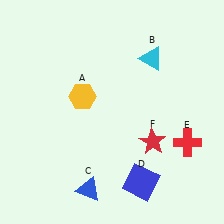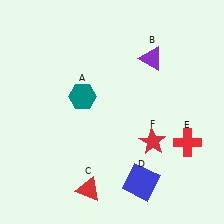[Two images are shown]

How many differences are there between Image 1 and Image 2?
There are 3 differences between the two images.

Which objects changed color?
A changed from yellow to teal. B changed from cyan to purple. C changed from blue to red.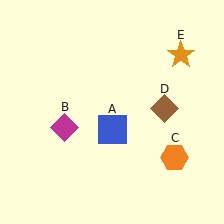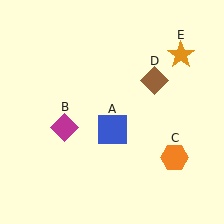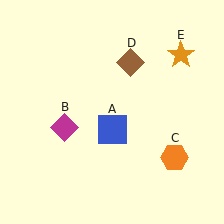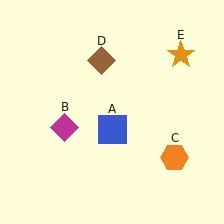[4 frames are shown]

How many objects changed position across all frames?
1 object changed position: brown diamond (object D).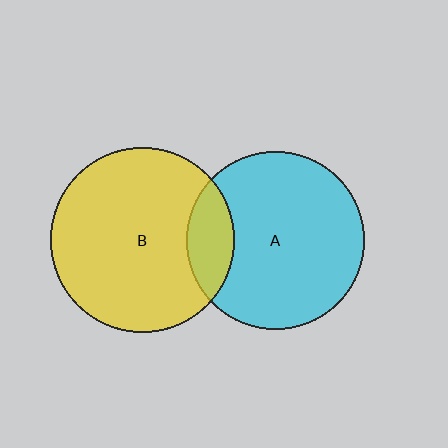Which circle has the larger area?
Circle B (yellow).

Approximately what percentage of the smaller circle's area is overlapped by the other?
Approximately 15%.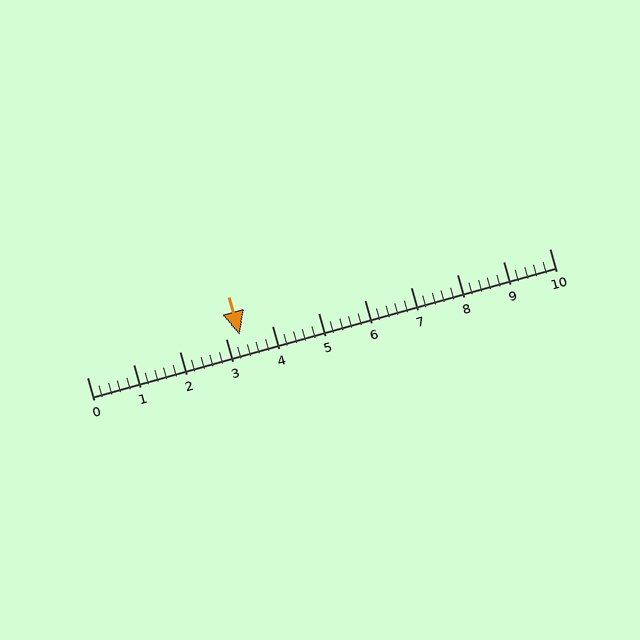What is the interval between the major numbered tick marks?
The major tick marks are spaced 1 units apart.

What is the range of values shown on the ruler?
The ruler shows values from 0 to 10.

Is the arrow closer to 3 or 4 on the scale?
The arrow is closer to 3.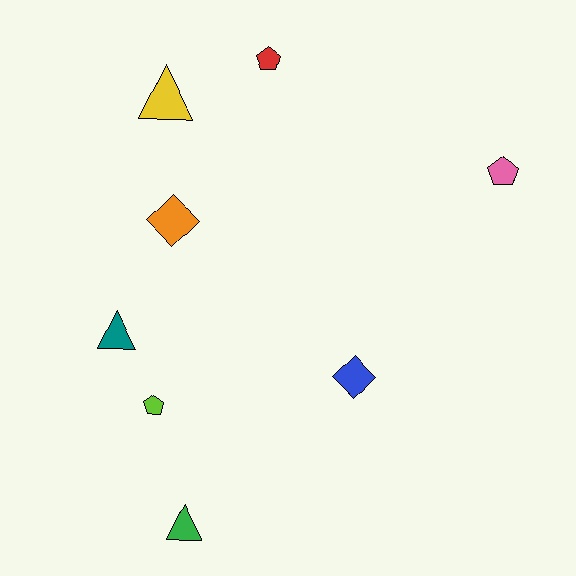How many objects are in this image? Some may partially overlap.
There are 8 objects.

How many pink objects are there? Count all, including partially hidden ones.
There is 1 pink object.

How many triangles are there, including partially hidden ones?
There are 3 triangles.